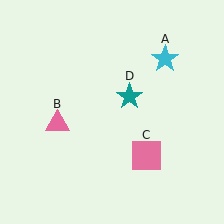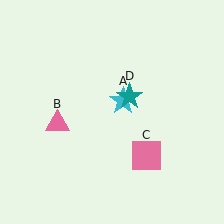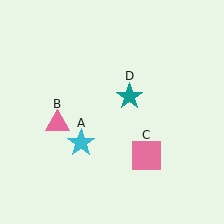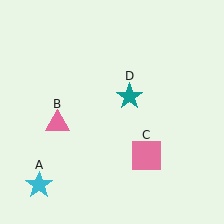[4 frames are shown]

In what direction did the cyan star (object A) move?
The cyan star (object A) moved down and to the left.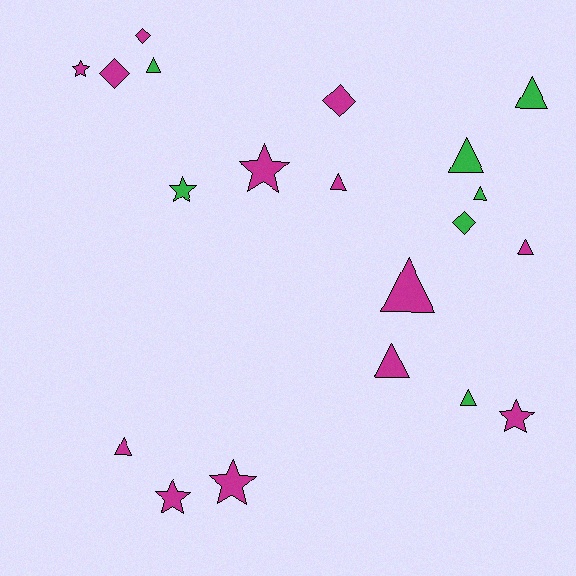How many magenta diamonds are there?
There are 3 magenta diamonds.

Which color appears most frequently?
Magenta, with 13 objects.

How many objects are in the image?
There are 20 objects.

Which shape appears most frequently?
Triangle, with 10 objects.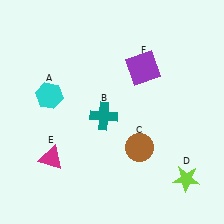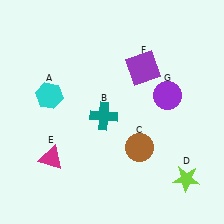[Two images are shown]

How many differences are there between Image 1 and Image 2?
There is 1 difference between the two images.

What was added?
A purple circle (G) was added in Image 2.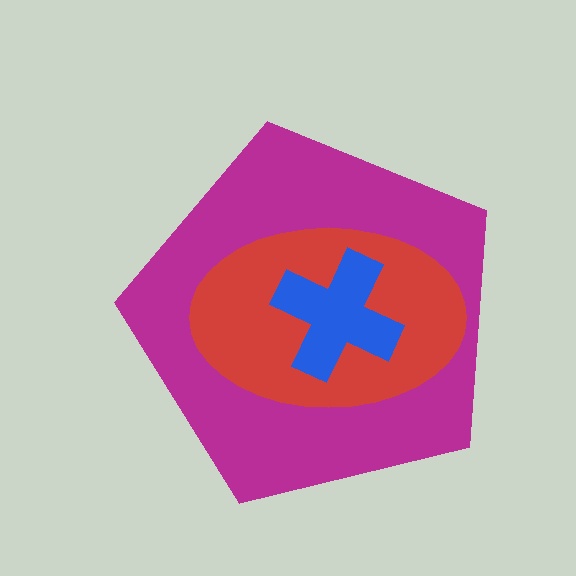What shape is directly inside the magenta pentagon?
The red ellipse.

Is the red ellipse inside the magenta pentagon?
Yes.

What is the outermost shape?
The magenta pentagon.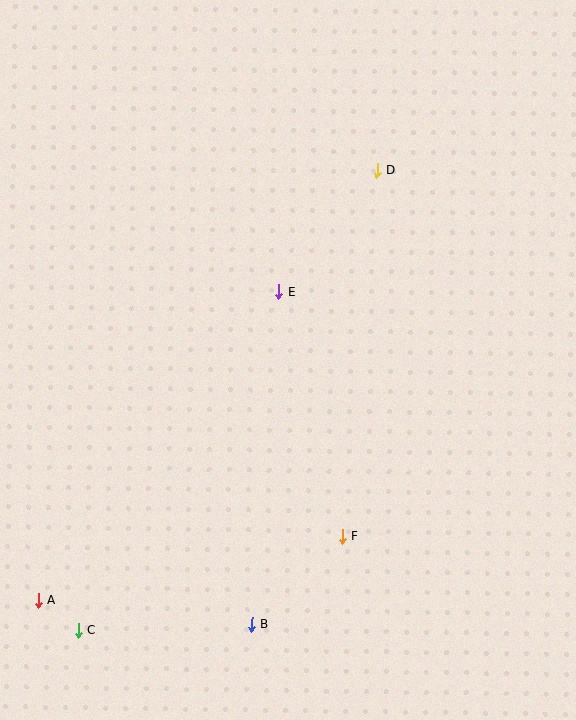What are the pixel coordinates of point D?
Point D is at (377, 171).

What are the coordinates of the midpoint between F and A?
The midpoint between F and A is at (190, 568).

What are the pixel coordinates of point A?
Point A is at (38, 600).